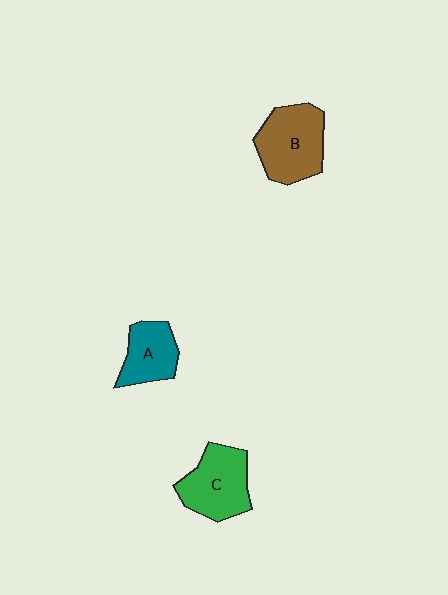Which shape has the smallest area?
Shape A (teal).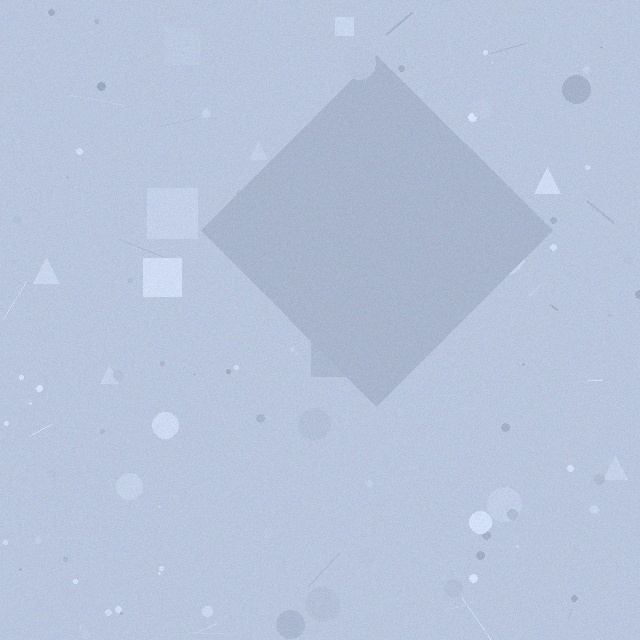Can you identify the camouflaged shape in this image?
The camouflaged shape is a diamond.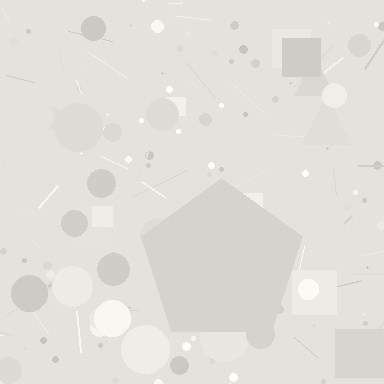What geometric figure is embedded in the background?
A pentagon is embedded in the background.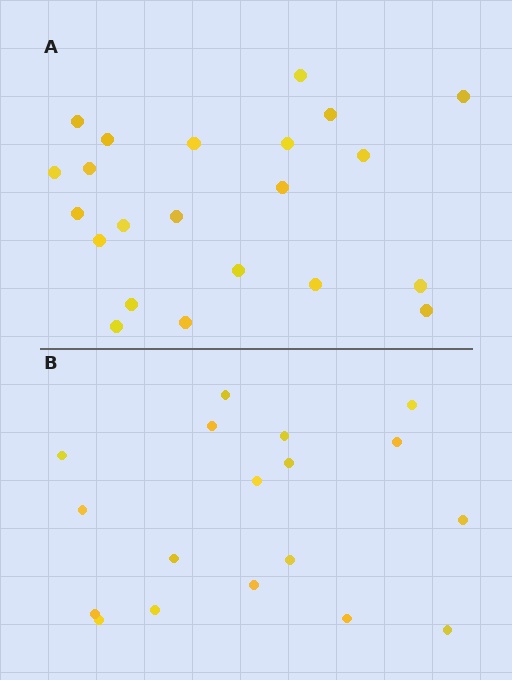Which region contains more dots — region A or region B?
Region A (the top region) has more dots.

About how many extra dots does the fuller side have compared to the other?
Region A has about 4 more dots than region B.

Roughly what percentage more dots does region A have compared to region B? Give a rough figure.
About 20% more.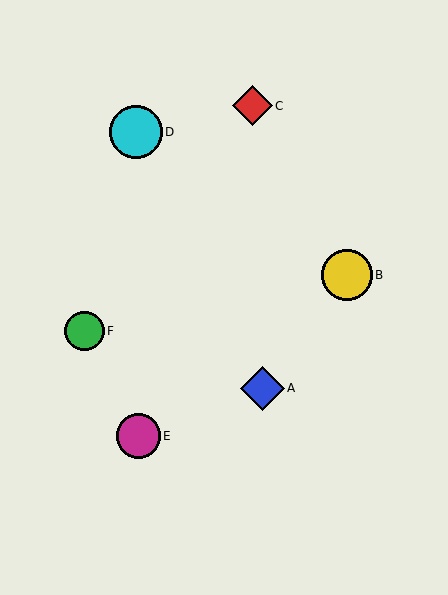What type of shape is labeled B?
Shape B is a yellow circle.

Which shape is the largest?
The cyan circle (labeled D) is the largest.